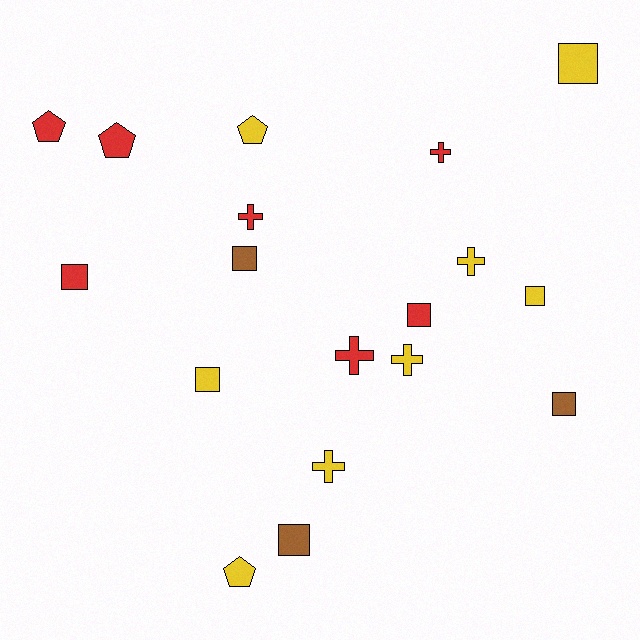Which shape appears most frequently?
Square, with 8 objects.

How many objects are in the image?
There are 18 objects.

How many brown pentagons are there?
There are no brown pentagons.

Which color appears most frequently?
Yellow, with 8 objects.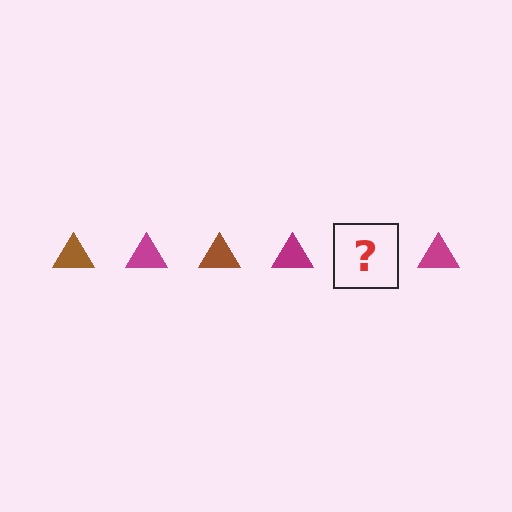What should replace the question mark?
The question mark should be replaced with a brown triangle.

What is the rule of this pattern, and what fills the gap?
The rule is that the pattern cycles through brown, magenta triangles. The gap should be filled with a brown triangle.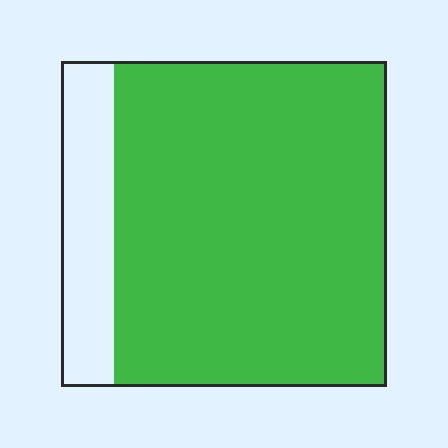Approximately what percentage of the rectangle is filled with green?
Approximately 85%.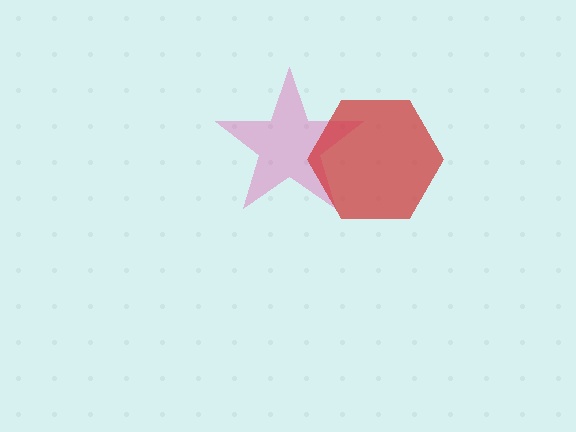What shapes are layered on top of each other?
The layered shapes are: a pink star, a red hexagon.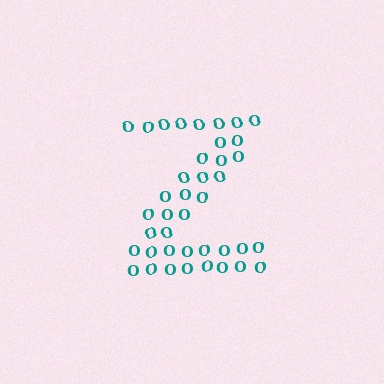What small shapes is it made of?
It is made of small letter O's.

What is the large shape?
The large shape is the letter Z.